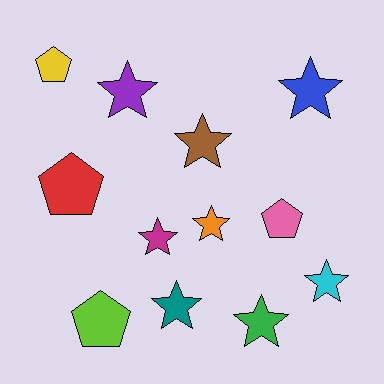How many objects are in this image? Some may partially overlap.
There are 12 objects.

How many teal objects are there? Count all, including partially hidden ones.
There is 1 teal object.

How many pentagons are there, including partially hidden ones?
There are 4 pentagons.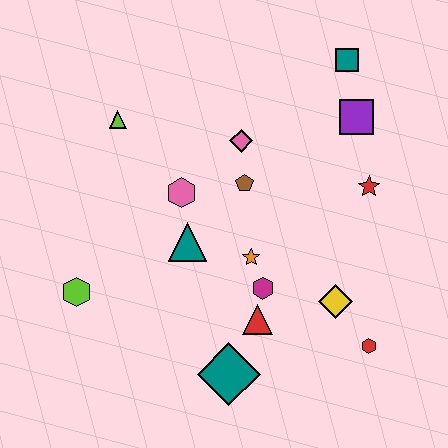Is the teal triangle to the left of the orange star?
Yes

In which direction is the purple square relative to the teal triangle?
The purple square is to the right of the teal triangle.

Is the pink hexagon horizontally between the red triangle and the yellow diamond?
No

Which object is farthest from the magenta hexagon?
The teal square is farthest from the magenta hexagon.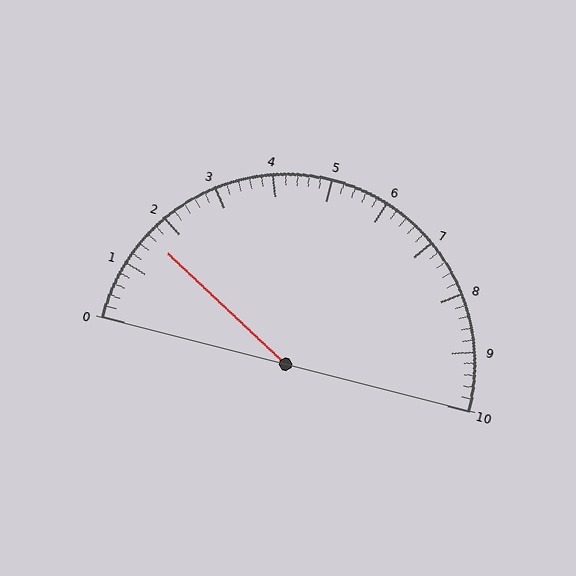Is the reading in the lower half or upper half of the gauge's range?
The reading is in the lower half of the range (0 to 10).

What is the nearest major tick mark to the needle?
The nearest major tick mark is 2.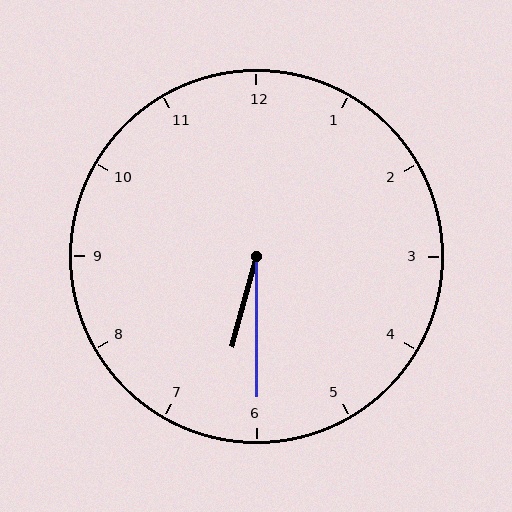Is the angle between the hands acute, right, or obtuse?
It is acute.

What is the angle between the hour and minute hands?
Approximately 15 degrees.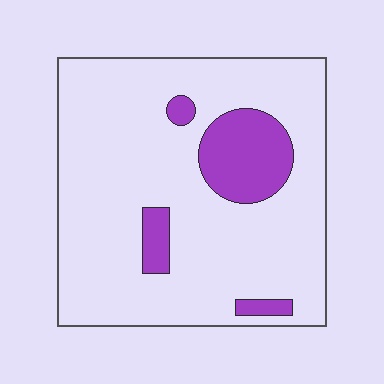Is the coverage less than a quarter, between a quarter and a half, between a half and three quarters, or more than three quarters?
Less than a quarter.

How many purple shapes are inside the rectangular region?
4.